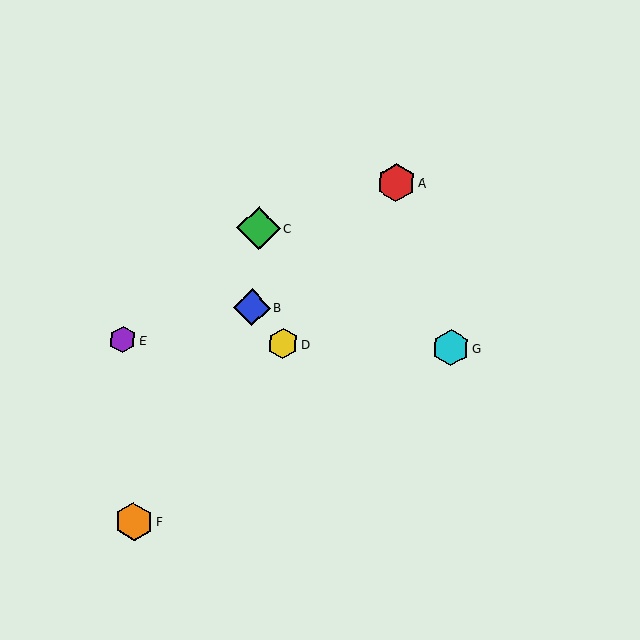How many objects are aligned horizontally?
3 objects (D, E, G) are aligned horizontally.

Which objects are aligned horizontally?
Objects D, E, G are aligned horizontally.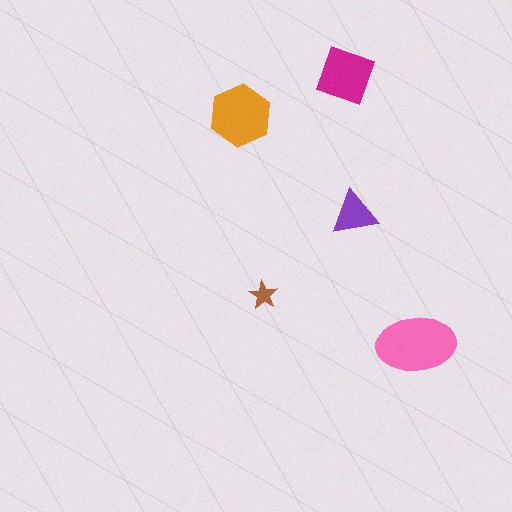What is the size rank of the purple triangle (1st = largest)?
4th.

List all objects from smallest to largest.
The brown star, the purple triangle, the magenta diamond, the orange hexagon, the pink ellipse.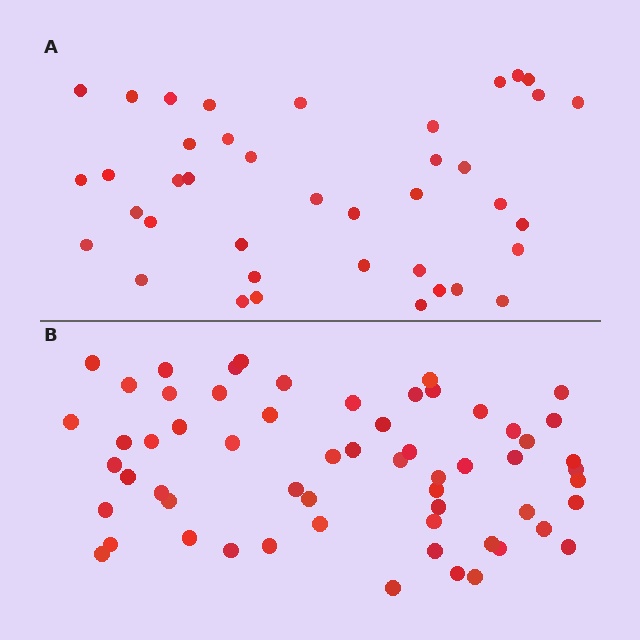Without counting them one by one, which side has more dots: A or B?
Region B (the bottom region) has more dots.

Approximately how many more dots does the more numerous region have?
Region B has approximately 20 more dots than region A.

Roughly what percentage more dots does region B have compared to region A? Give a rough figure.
About 50% more.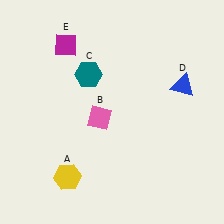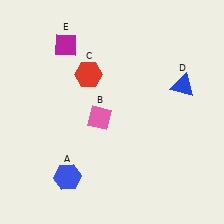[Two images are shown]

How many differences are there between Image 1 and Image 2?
There are 2 differences between the two images.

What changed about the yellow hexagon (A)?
In Image 1, A is yellow. In Image 2, it changed to blue.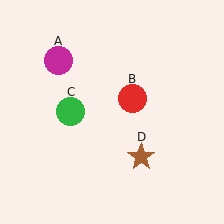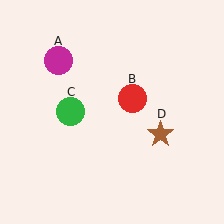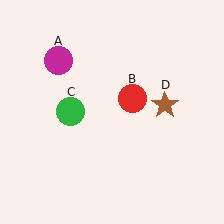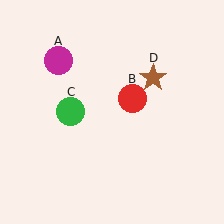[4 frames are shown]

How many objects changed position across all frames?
1 object changed position: brown star (object D).